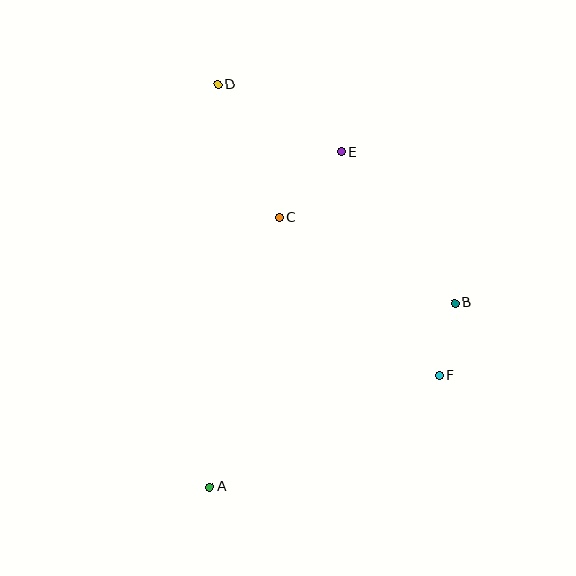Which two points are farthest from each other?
Points A and D are farthest from each other.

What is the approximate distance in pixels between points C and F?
The distance between C and F is approximately 225 pixels.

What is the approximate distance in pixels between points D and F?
The distance between D and F is approximately 365 pixels.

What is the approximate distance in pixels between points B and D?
The distance between B and D is approximately 322 pixels.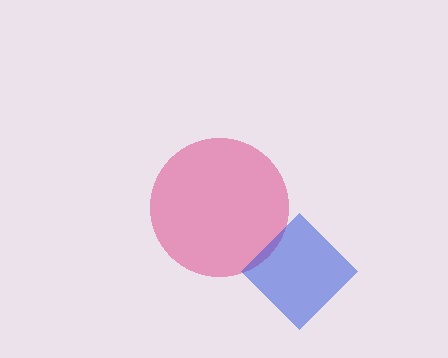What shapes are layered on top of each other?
The layered shapes are: a pink circle, a blue diamond.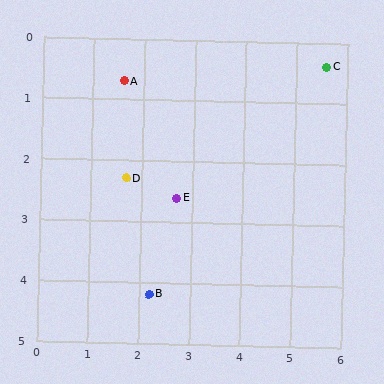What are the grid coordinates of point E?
Point E is at approximately (2.7, 2.6).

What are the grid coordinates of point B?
Point B is at approximately (2.2, 4.2).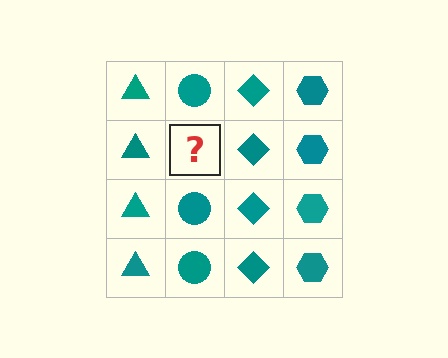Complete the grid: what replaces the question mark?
The question mark should be replaced with a teal circle.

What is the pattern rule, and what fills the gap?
The rule is that each column has a consistent shape. The gap should be filled with a teal circle.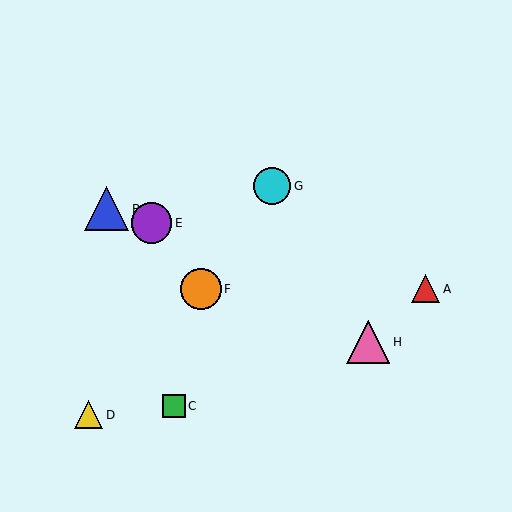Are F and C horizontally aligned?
No, F is at y≈289 and C is at y≈406.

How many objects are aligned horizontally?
2 objects (A, F) are aligned horizontally.